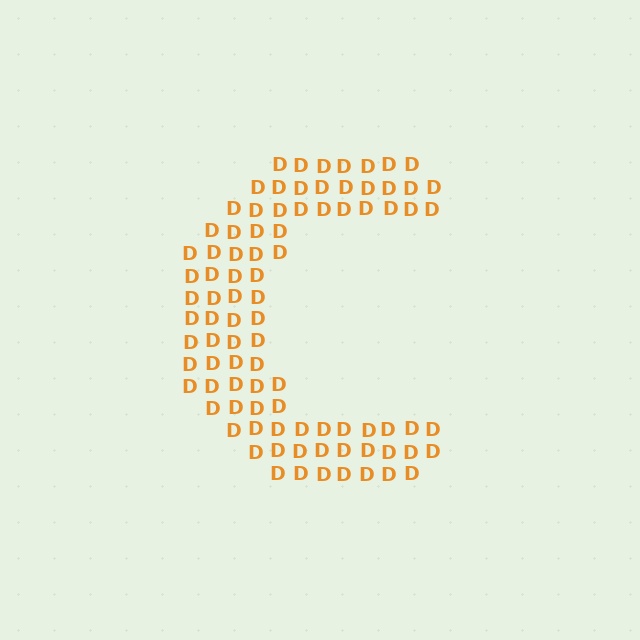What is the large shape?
The large shape is the letter C.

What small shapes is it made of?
It is made of small letter D's.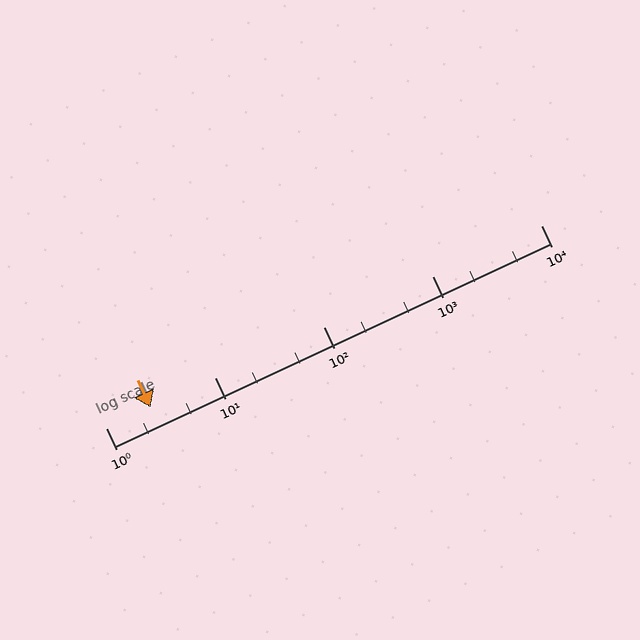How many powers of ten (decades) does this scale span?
The scale spans 4 decades, from 1 to 10000.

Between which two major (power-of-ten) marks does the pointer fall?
The pointer is between 1 and 10.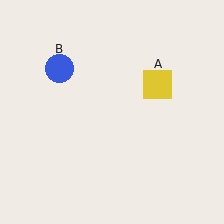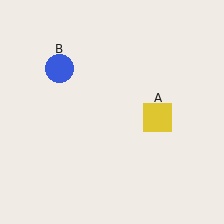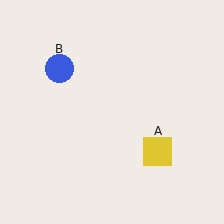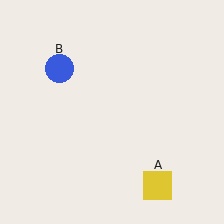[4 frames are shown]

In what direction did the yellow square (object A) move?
The yellow square (object A) moved down.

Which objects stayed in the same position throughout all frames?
Blue circle (object B) remained stationary.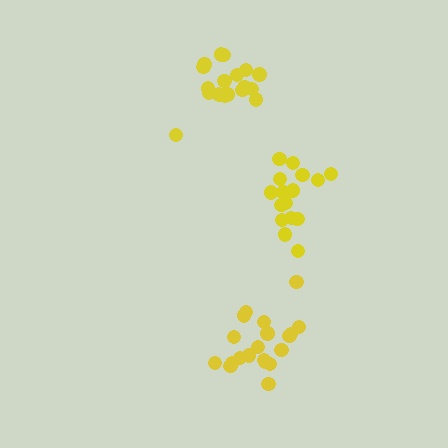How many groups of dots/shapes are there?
There are 3 groups.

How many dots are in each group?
Group 1: 18 dots, Group 2: 17 dots, Group 3: 20 dots (55 total).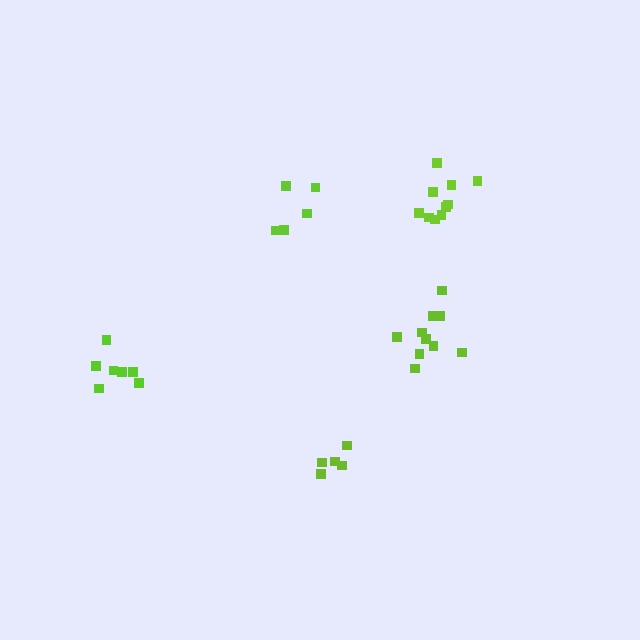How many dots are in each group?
Group 1: 10 dots, Group 2: 7 dots, Group 3: 5 dots, Group 4: 10 dots, Group 5: 5 dots (37 total).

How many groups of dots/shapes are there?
There are 5 groups.